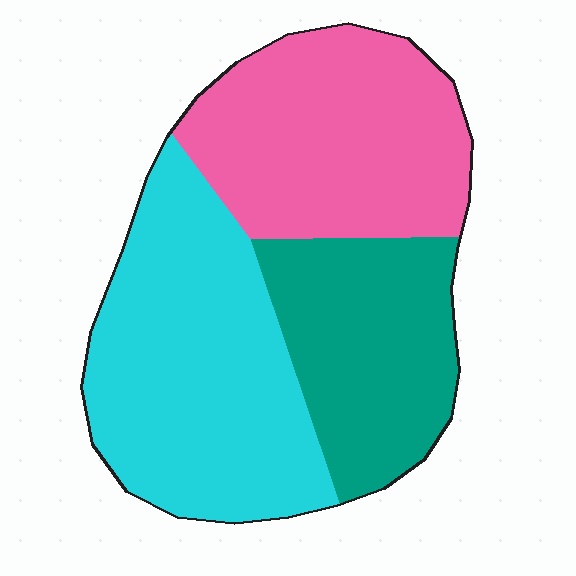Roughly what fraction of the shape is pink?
Pink covers roughly 35% of the shape.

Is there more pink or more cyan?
Cyan.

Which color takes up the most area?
Cyan, at roughly 40%.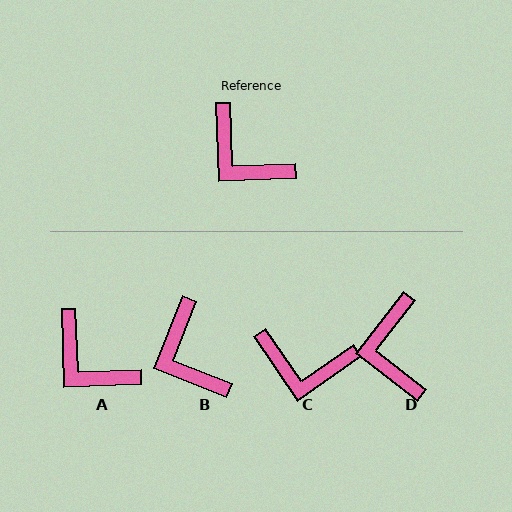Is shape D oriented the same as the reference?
No, it is off by about 40 degrees.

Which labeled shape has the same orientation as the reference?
A.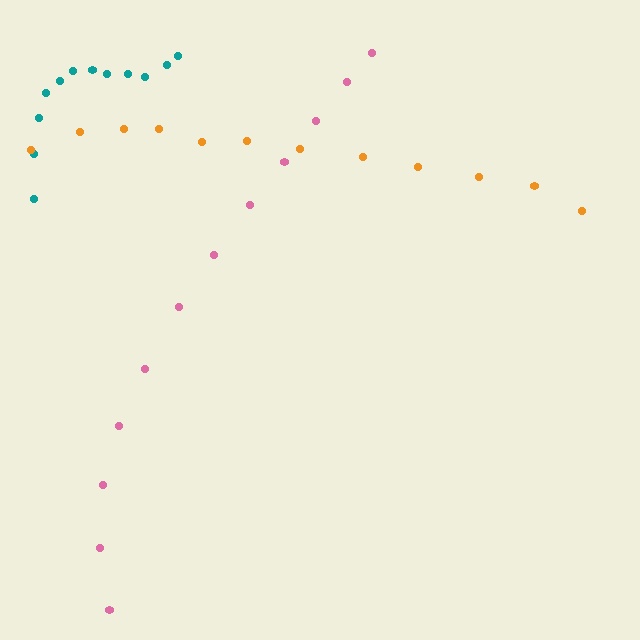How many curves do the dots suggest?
There are 3 distinct paths.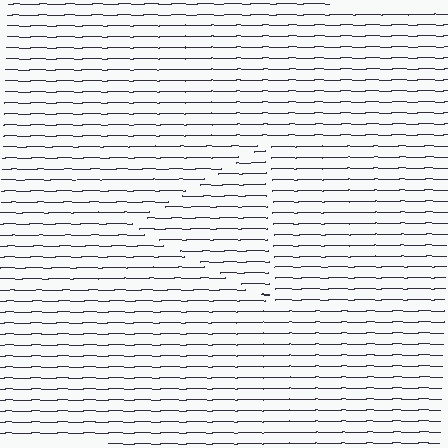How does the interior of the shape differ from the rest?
The interior of the shape contains the same grating, shifted by half a period — the contour is defined by the phase discontinuity where line-ends from the inner and outer gratings abut.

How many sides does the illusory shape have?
3 sides — the line-ends trace a triangle.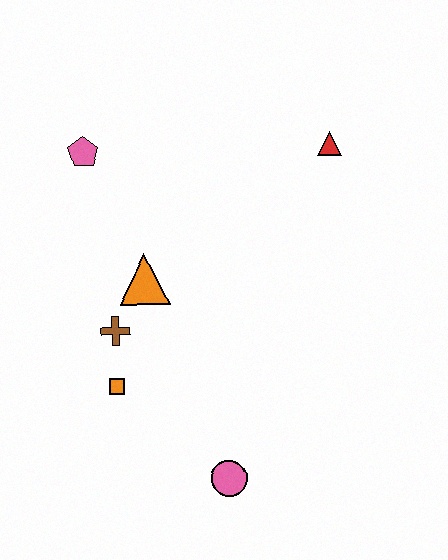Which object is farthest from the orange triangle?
The red triangle is farthest from the orange triangle.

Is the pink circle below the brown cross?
Yes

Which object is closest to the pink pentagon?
The orange triangle is closest to the pink pentagon.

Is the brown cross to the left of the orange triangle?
Yes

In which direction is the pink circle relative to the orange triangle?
The pink circle is below the orange triangle.